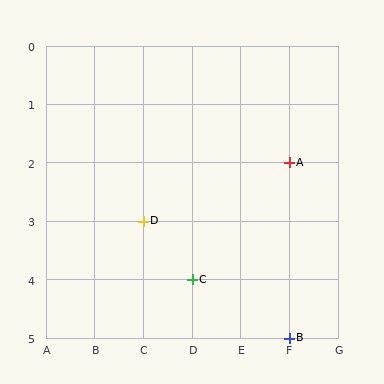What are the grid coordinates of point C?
Point C is at grid coordinates (D, 4).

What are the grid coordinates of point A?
Point A is at grid coordinates (F, 2).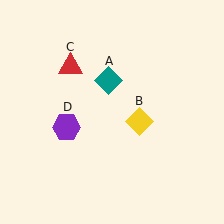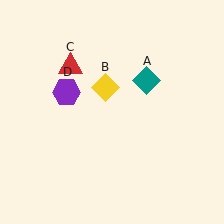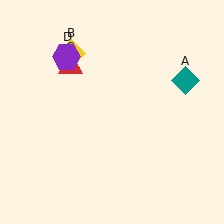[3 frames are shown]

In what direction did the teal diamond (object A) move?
The teal diamond (object A) moved right.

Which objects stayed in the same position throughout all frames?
Red triangle (object C) remained stationary.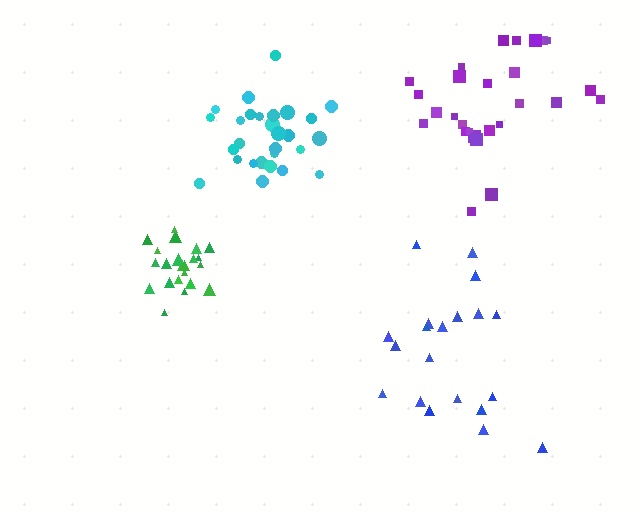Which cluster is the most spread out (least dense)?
Blue.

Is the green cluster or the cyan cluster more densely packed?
Green.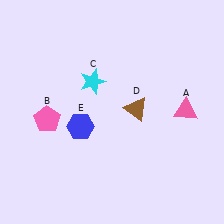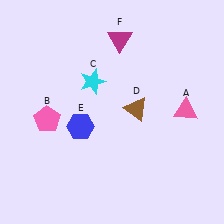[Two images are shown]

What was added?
A magenta triangle (F) was added in Image 2.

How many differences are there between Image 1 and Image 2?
There is 1 difference between the two images.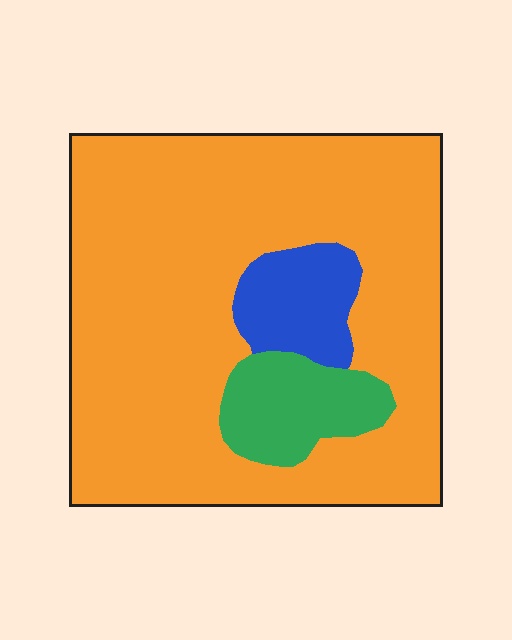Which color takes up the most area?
Orange, at roughly 80%.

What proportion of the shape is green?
Green takes up about one tenth (1/10) of the shape.